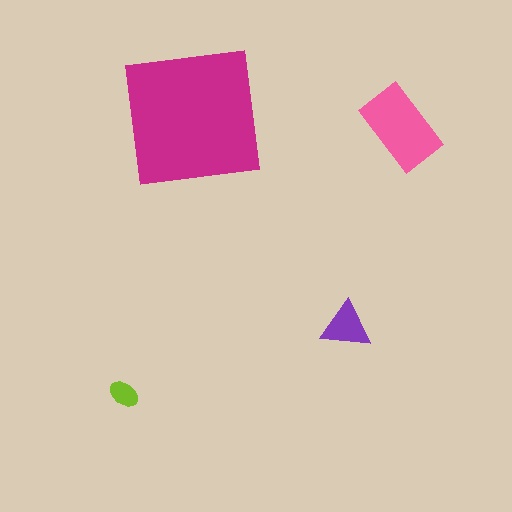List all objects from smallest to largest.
The lime ellipse, the purple triangle, the pink rectangle, the magenta square.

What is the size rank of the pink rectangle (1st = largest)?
2nd.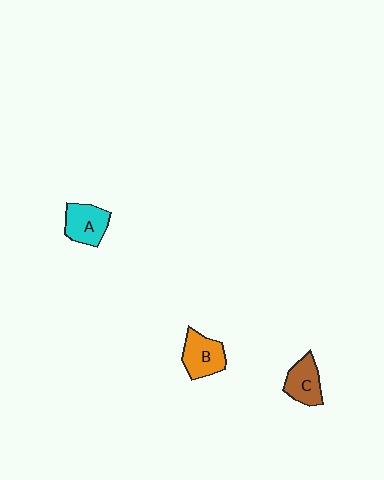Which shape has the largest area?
Shape B (orange).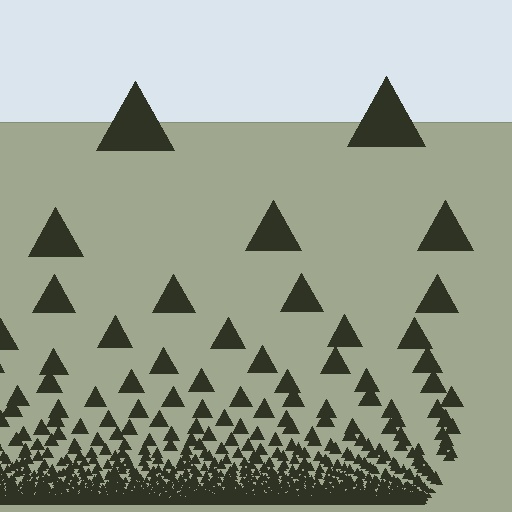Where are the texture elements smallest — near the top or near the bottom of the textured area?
Near the bottom.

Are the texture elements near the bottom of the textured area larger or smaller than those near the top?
Smaller. The gradient is inverted — elements near the bottom are smaller and denser.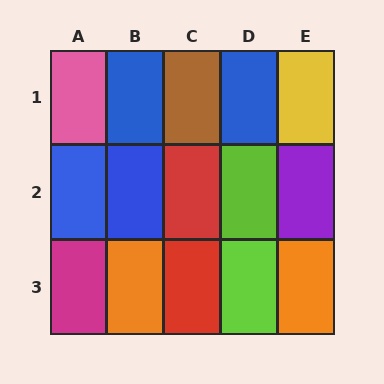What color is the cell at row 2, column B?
Blue.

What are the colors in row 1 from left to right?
Pink, blue, brown, blue, yellow.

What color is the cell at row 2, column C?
Red.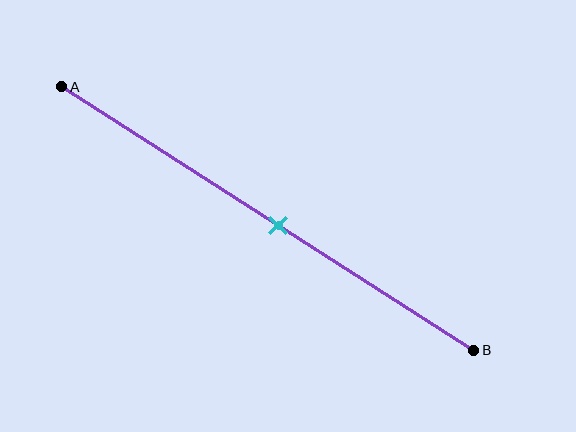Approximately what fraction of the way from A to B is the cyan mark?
The cyan mark is approximately 55% of the way from A to B.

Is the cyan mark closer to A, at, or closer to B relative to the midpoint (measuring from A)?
The cyan mark is approximately at the midpoint of segment AB.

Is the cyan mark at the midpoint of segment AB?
Yes, the mark is approximately at the midpoint.